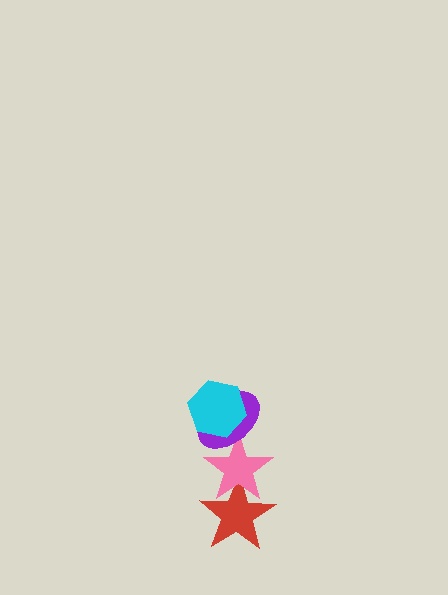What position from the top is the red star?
The red star is 4th from the top.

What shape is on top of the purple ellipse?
The cyan hexagon is on top of the purple ellipse.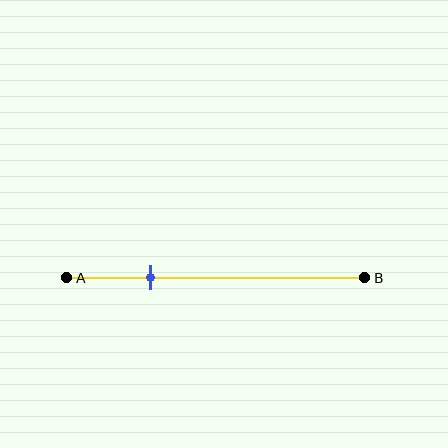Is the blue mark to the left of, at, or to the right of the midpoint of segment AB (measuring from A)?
The blue mark is to the left of the midpoint of segment AB.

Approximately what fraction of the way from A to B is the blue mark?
The blue mark is approximately 30% of the way from A to B.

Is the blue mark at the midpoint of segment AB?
No, the mark is at about 30% from A, not at the 50% midpoint.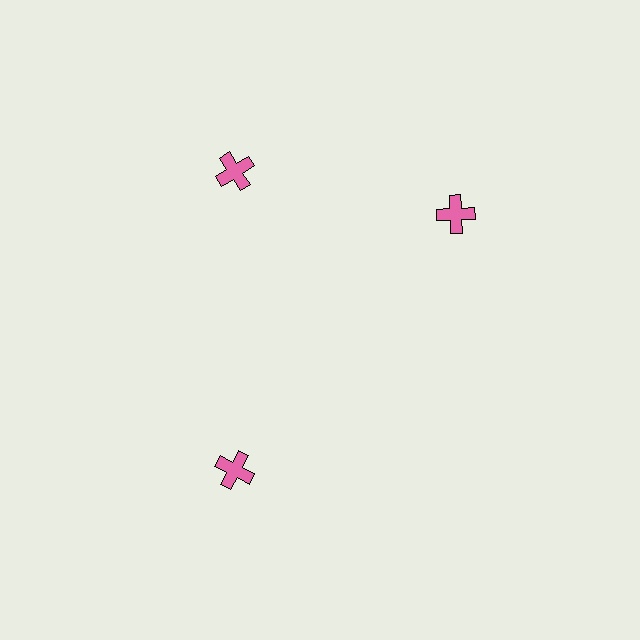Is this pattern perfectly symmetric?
No. The 3 pink crosses are arranged in a ring, but one element near the 3 o'clock position is rotated out of alignment along the ring, breaking the 3-fold rotational symmetry.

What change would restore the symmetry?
The symmetry would be restored by rotating it back into even spacing with its neighbors so that all 3 crosses sit at equal angles and equal distance from the center.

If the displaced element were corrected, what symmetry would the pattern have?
It would have 3-fold rotational symmetry — the pattern would map onto itself every 120 degrees.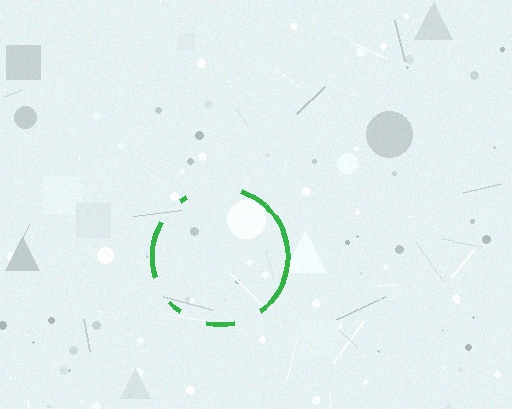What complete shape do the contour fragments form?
The contour fragments form a circle.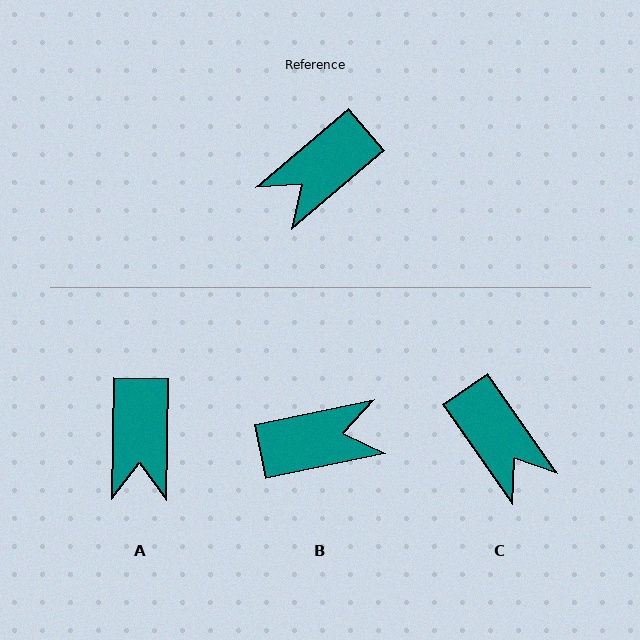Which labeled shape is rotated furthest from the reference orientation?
B, about 151 degrees away.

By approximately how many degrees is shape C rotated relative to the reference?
Approximately 85 degrees counter-clockwise.